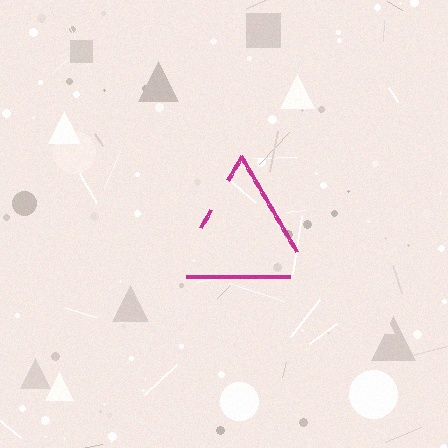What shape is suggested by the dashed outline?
The dashed outline suggests a triangle.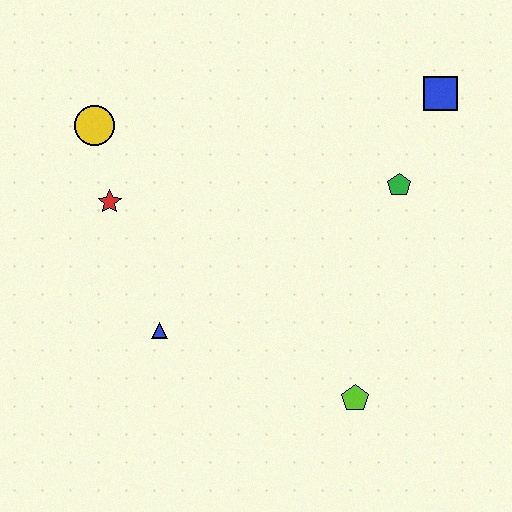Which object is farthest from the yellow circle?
The lime pentagon is farthest from the yellow circle.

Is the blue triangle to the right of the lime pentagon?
No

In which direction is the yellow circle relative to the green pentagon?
The yellow circle is to the left of the green pentagon.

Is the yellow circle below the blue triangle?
No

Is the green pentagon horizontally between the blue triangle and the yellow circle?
No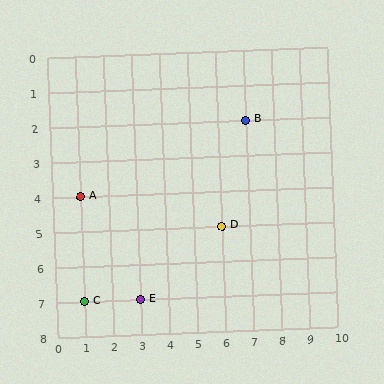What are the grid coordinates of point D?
Point D is at grid coordinates (6, 5).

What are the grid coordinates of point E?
Point E is at grid coordinates (3, 7).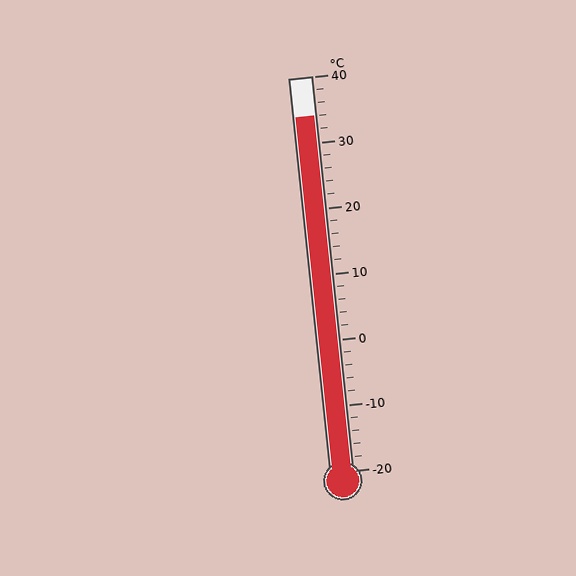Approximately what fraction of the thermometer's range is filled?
The thermometer is filled to approximately 90% of its range.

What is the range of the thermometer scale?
The thermometer scale ranges from -20°C to 40°C.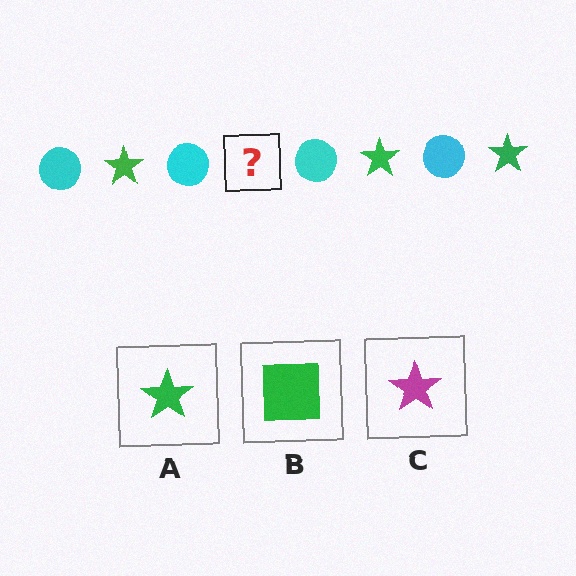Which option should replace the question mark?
Option A.